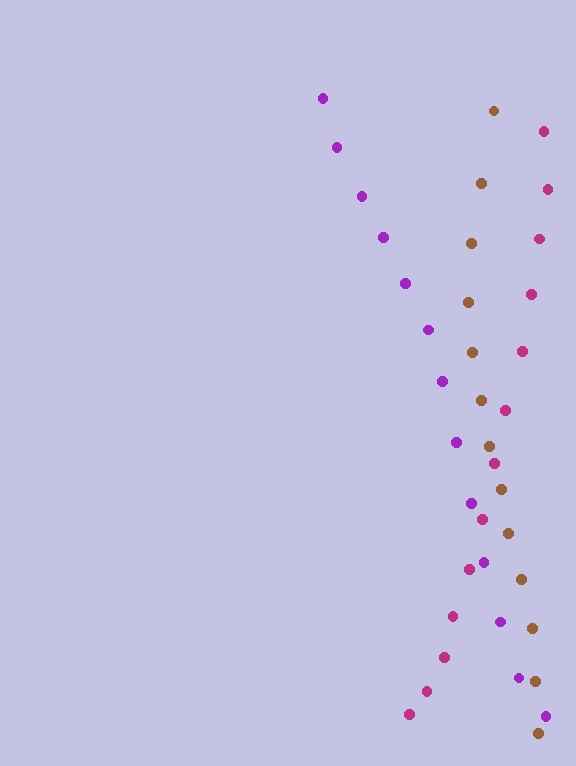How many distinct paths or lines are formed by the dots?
There are 3 distinct paths.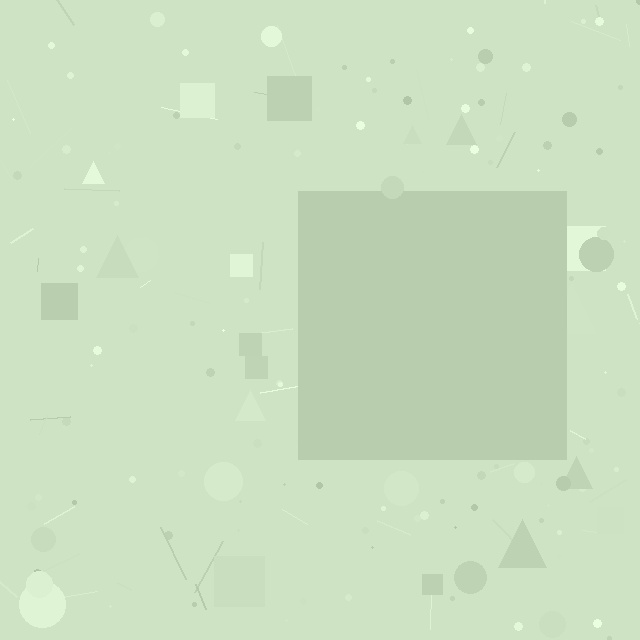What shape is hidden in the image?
A square is hidden in the image.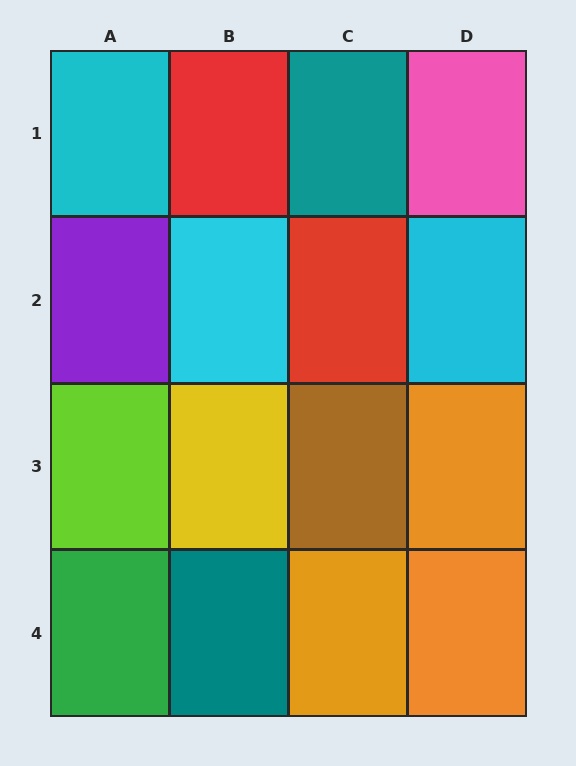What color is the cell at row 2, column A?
Purple.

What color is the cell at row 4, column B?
Teal.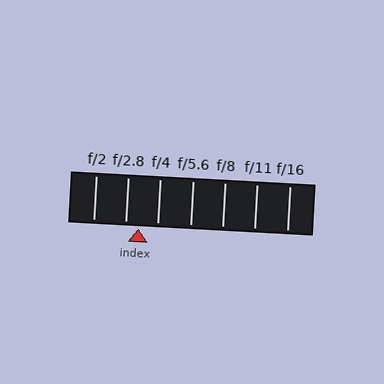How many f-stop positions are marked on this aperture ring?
There are 7 f-stop positions marked.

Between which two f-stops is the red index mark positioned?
The index mark is between f/2.8 and f/4.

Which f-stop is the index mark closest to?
The index mark is closest to f/2.8.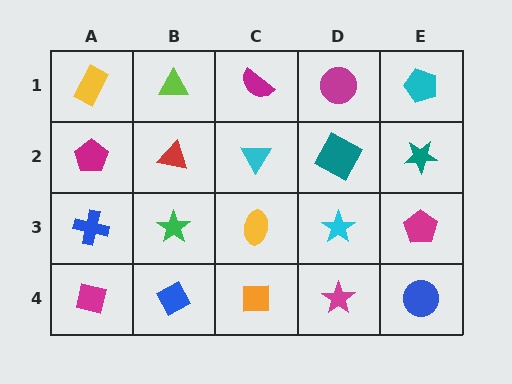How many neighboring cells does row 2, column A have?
3.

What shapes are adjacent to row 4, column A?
A blue cross (row 3, column A), a blue diamond (row 4, column B).